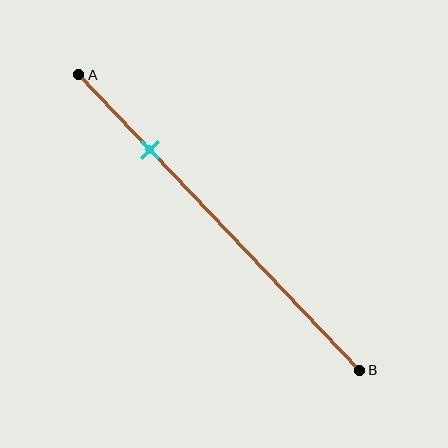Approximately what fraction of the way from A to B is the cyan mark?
The cyan mark is approximately 25% of the way from A to B.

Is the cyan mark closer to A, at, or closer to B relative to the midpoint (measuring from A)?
The cyan mark is closer to point A than the midpoint of segment AB.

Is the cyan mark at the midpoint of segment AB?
No, the mark is at about 25% from A, not at the 50% midpoint.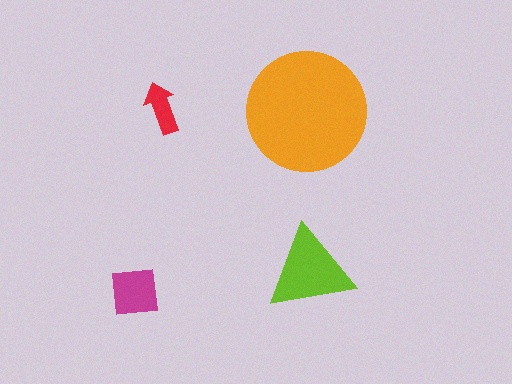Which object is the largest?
The orange circle.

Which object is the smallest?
The red arrow.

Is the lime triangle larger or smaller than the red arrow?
Larger.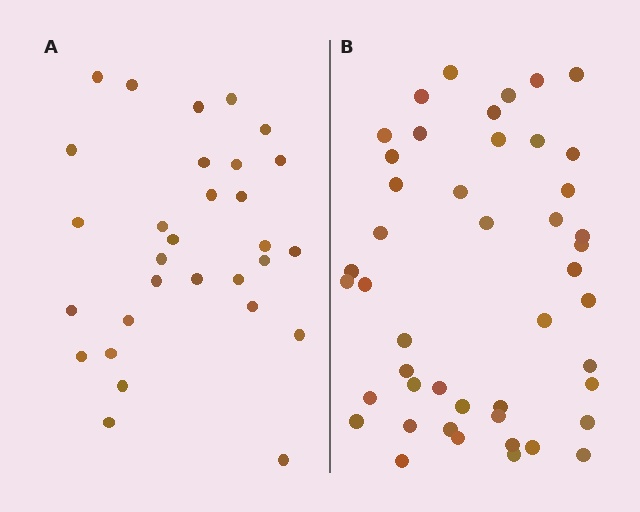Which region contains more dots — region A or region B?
Region B (the right region) has more dots.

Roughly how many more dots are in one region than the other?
Region B has approximately 15 more dots than region A.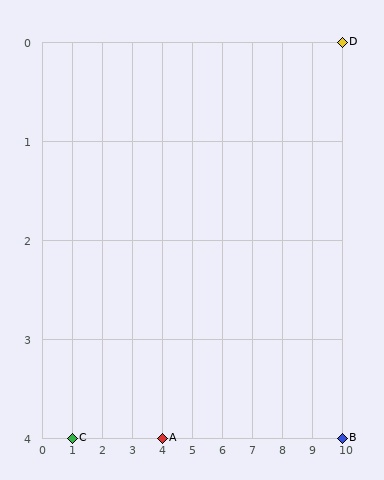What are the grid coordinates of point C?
Point C is at grid coordinates (1, 4).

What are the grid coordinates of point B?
Point B is at grid coordinates (10, 4).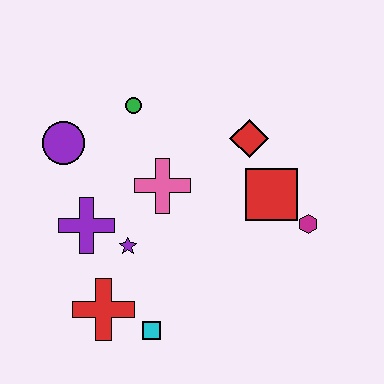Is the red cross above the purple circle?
No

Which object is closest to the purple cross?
The purple star is closest to the purple cross.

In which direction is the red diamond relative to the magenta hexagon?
The red diamond is above the magenta hexagon.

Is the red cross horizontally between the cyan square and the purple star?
No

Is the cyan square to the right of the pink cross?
No